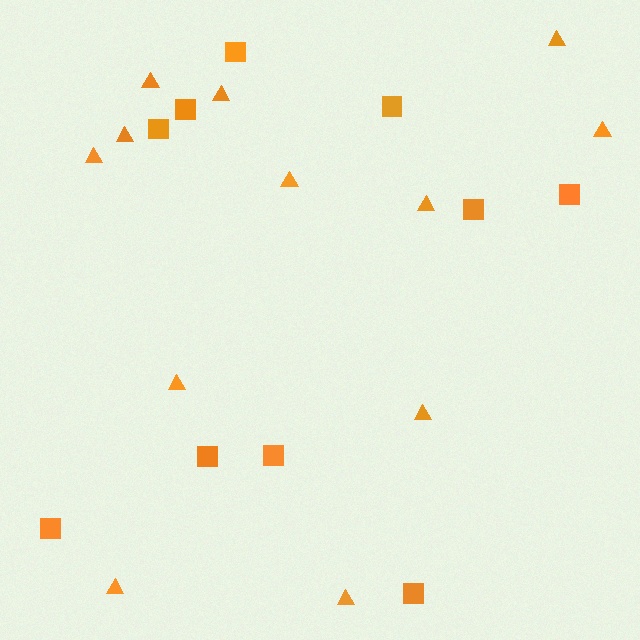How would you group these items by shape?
There are 2 groups: one group of triangles (12) and one group of squares (10).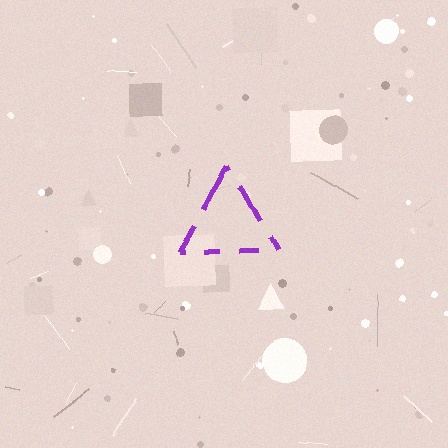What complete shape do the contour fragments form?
The contour fragments form a triangle.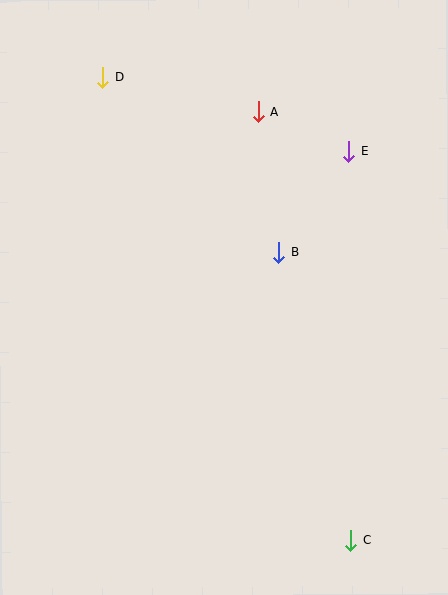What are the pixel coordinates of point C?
Point C is at (351, 540).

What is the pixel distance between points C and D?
The distance between C and D is 525 pixels.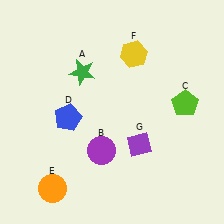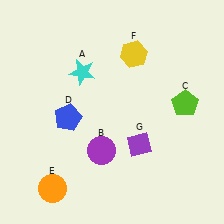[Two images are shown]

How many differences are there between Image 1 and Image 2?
There is 1 difference between the two images.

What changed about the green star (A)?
In Image 1, A is green. In Image 2, it changed to cyan.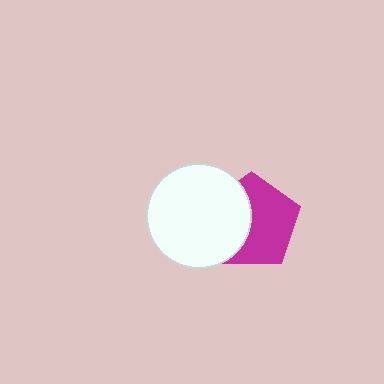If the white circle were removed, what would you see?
You would see the complete magenta pentagon.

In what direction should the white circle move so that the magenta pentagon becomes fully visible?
The white circle should move left. That is the shortest direction to clear the overlap and leave the magenta pentagon fully visible.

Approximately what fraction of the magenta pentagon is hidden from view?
Roughly 41% of the magenta pentagon is hidden behind the white circle.